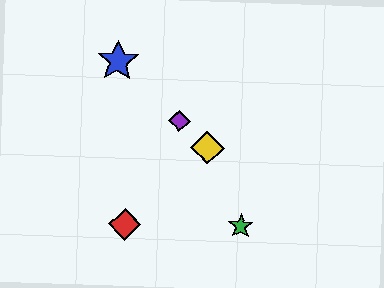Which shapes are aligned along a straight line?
The blue star, the yellow diamond, the purple diamond are aligned along a straight line.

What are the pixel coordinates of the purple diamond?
The purple diamond is at (179, 121).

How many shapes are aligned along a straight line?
3 shapes (the blue star, the yellow diamond, the purple diamond) are aligned along a straight line.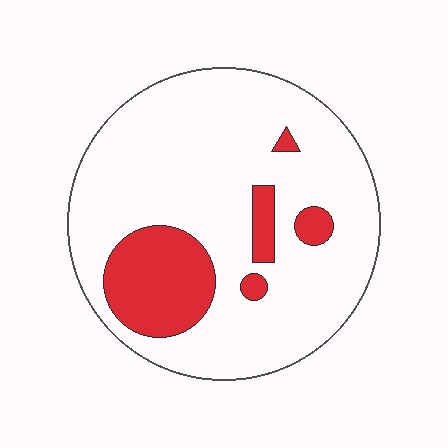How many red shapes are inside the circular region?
5.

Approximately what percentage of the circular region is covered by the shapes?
Approximately 20%.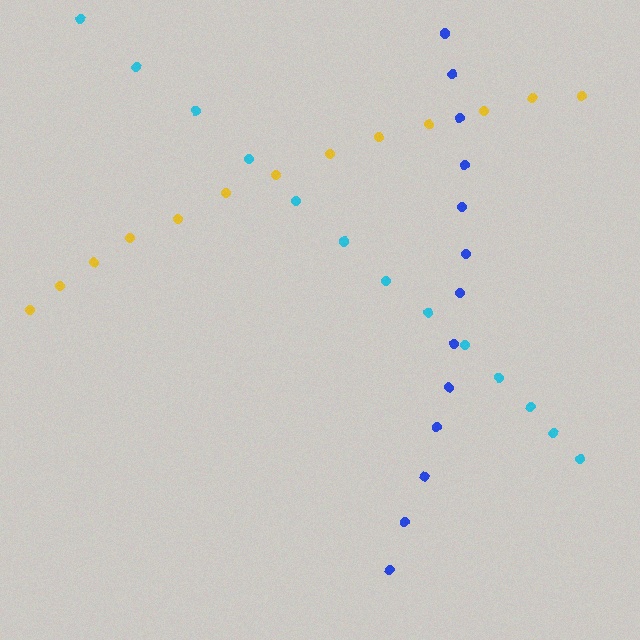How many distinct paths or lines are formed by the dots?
There are 3 distinct paths.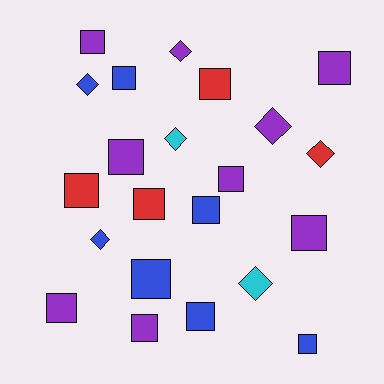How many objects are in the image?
There are 22 objects.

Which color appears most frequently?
Purple, with 9 objects.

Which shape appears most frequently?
Square, with 15 objects.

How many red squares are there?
There are 3 red squares.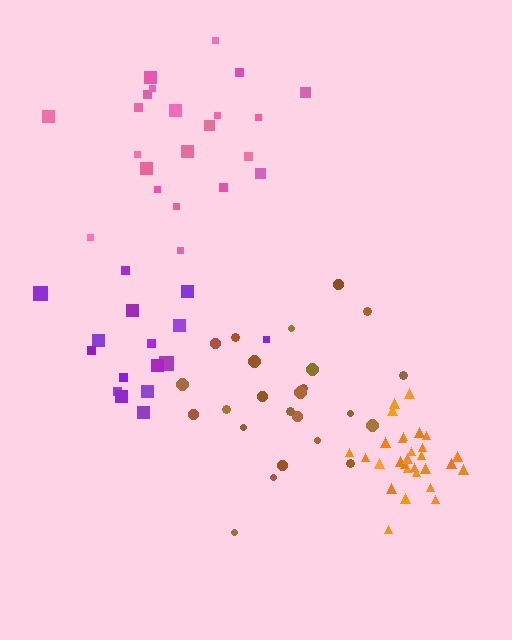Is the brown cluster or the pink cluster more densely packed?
Brown.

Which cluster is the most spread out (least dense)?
Pink.